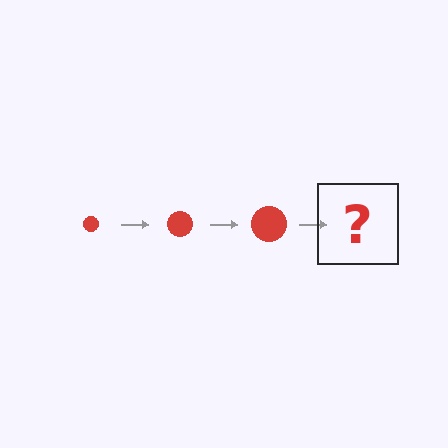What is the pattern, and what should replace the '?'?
The pattern is that the circle gets progressively larger each step. The '?' should be a red circle, larger than the previous one.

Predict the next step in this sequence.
The next step is a red circle, larger than the previous one.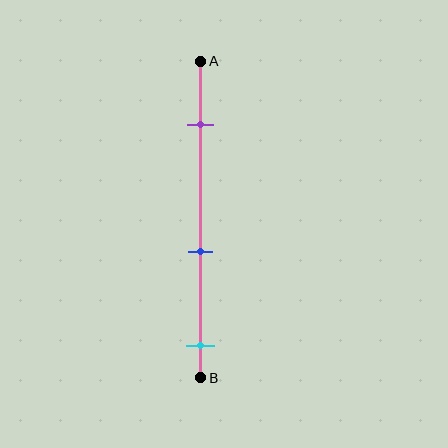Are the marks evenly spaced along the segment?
Yes, the marks are approximately evenly spaced.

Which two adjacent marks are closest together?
The blue and cyan marks are the closest adjacent pair.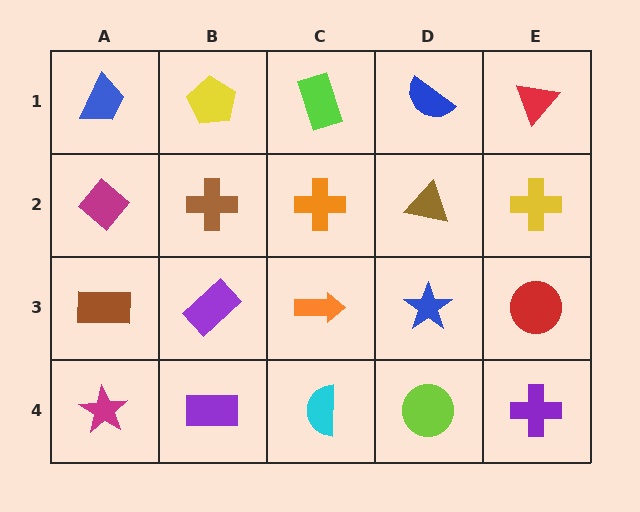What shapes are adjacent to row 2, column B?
A yellow pentagon (row 1, column B), a purple rectangle (row 3, column B), a magenta diamond (row 2, column A), an orange cross (row 2, column C).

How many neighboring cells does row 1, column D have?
3.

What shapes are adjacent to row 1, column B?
A brown cross (row 2, column B), a blue trapezoid (row 1, column A), a lime rectangle (row 1, column C).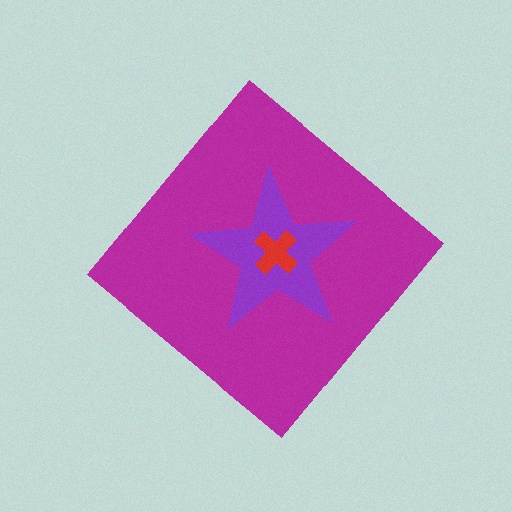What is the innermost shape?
The red cross.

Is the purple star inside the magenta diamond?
Yes.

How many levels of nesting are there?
3.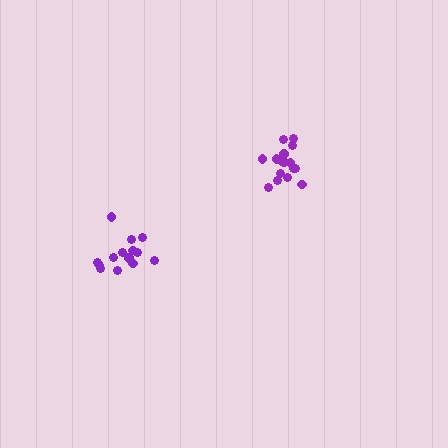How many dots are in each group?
Group 1: 16 dots, Group 2: 14 dots (30 total).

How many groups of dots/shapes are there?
There are 2 groups.